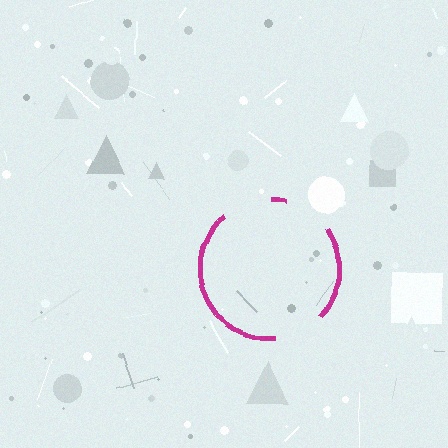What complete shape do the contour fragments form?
The contour fragments form a circle.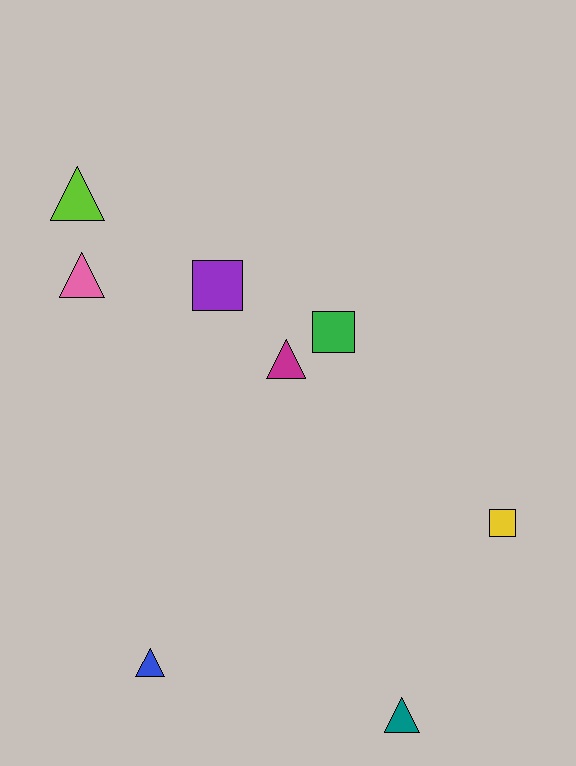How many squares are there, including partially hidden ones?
There are 3 squares.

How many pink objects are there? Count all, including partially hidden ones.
There is 1 pink object.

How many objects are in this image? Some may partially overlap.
There are 8 objects.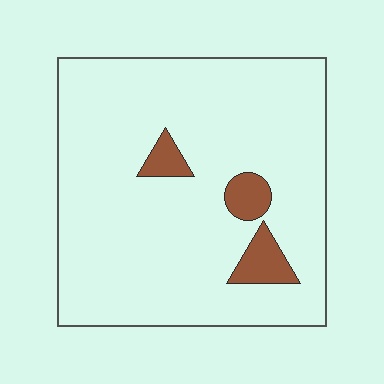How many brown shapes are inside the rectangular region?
3.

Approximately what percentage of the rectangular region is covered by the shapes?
Approximately 10%.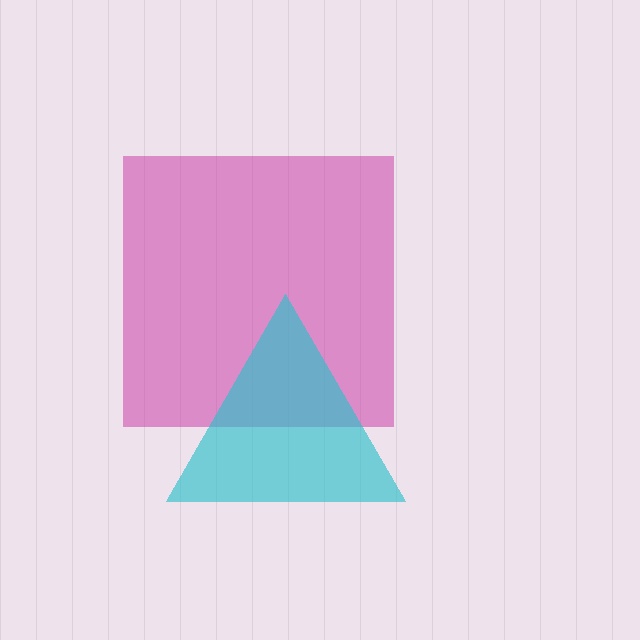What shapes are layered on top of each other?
The layered shapes are: a magenta square, a cyan triangle.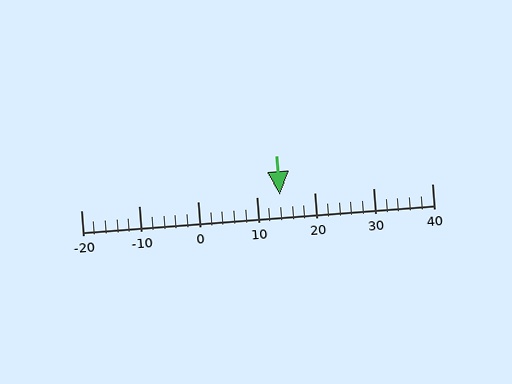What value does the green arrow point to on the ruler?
The green arrow points to approximately 14.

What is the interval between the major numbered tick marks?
The major tick marks are spaced 10 units apart.